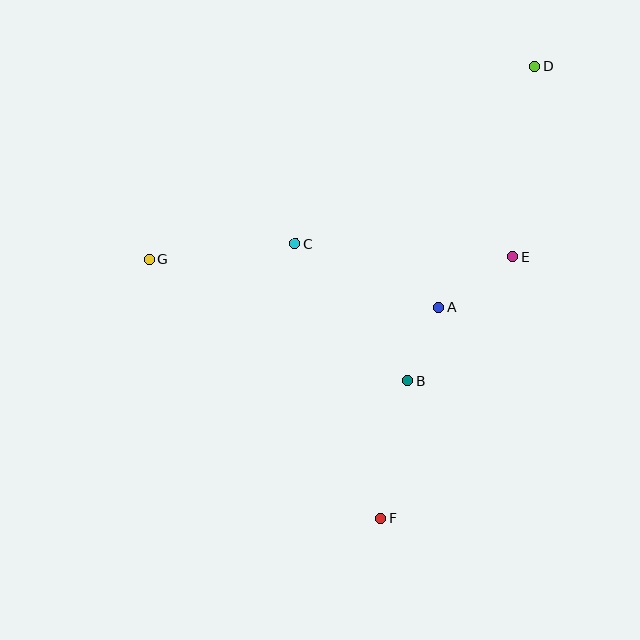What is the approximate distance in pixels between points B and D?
The distance between B and D is approximately 339 pixels.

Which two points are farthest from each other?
Points D and F are farthest from each other.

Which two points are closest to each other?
Points A and B are closest to each other.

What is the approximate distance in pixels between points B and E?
The distance between B and E is approximately 162 pixels.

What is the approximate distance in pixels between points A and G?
The distance between A and G is approximately 293 pixels.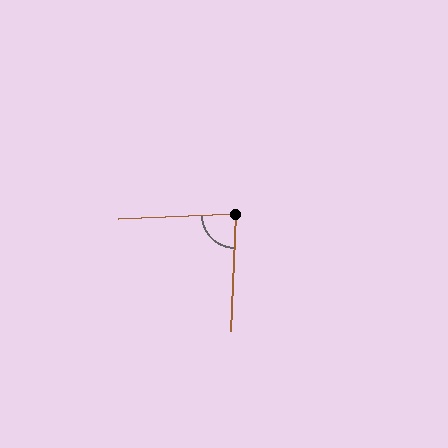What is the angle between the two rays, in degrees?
Approximately 85 degrees.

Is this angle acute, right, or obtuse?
It is approximately a right angle.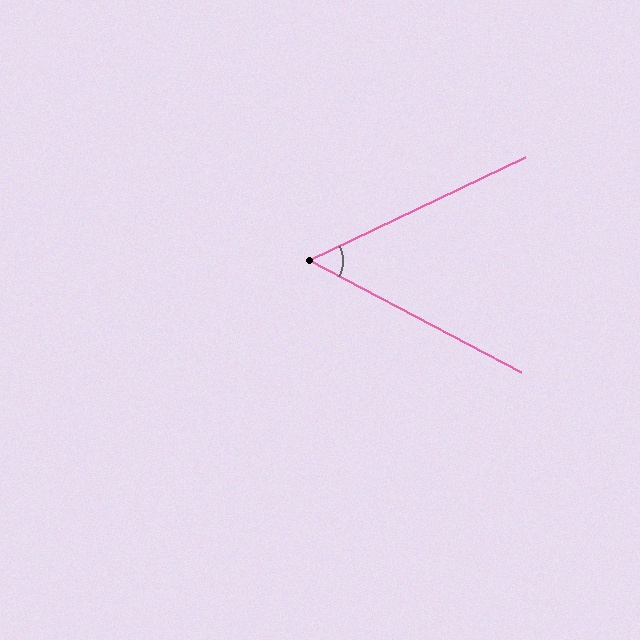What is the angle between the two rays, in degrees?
Approximately 53 degrees.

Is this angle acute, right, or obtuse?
It is acute.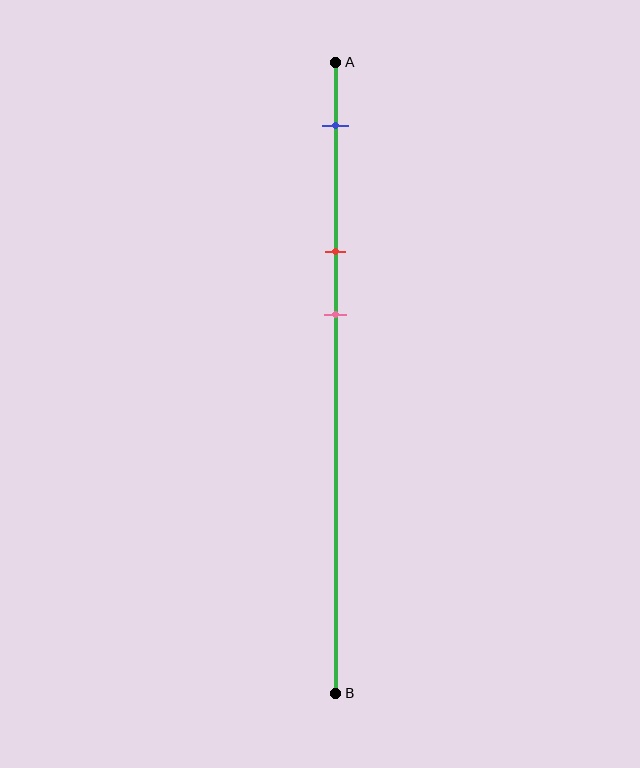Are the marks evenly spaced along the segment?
Yes, the marks are approximately evenly spaced.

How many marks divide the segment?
There are 3 marks dividing the segment.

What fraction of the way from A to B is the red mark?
The red mark is approximately 30% (0.3) of the way from A to B.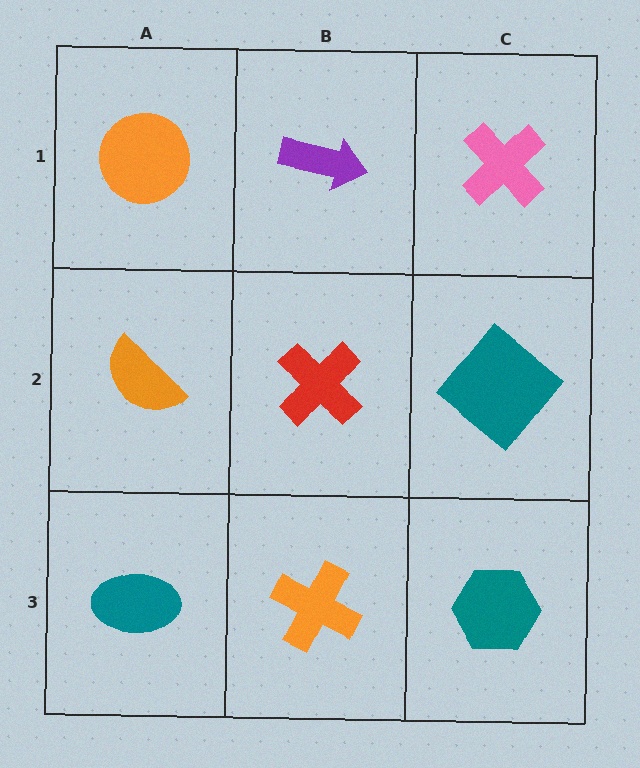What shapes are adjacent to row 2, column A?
An orange circle (row 1, column A), a teal ellipse (row 3, column A), a red cross (row 2, column B).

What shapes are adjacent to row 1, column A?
An orange semicircle (row 2, column A), a purple arrow (row 1, column B).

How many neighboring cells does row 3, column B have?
3.